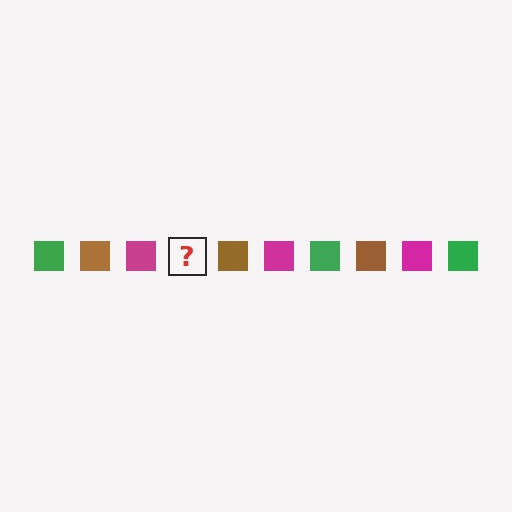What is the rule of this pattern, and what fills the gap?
The rule is that the pattern cycles through green, brown, magenta squares. The gap should be filled with a green square.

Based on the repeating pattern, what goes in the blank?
The blank should be a green square.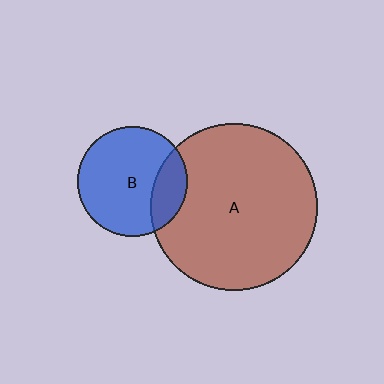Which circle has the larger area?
Circle A (brown).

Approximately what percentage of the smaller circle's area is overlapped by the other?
Approximately 20%.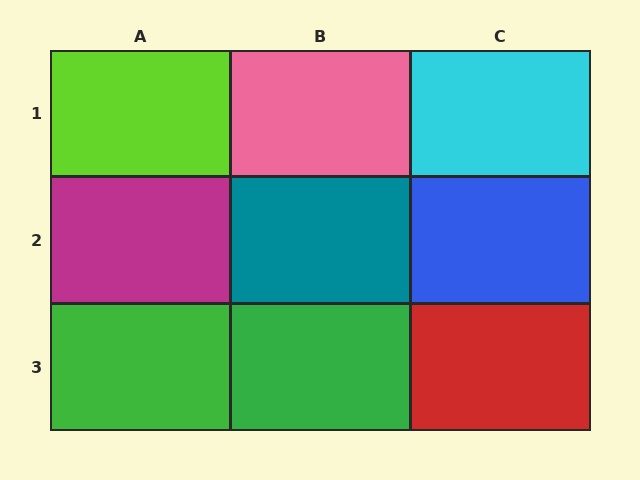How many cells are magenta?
1 cell is magenta.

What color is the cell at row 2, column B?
Teal.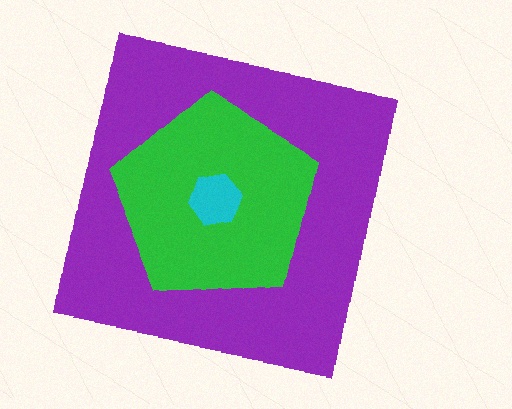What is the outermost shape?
The purple square.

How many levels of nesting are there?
3.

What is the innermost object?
The cyan hexagon.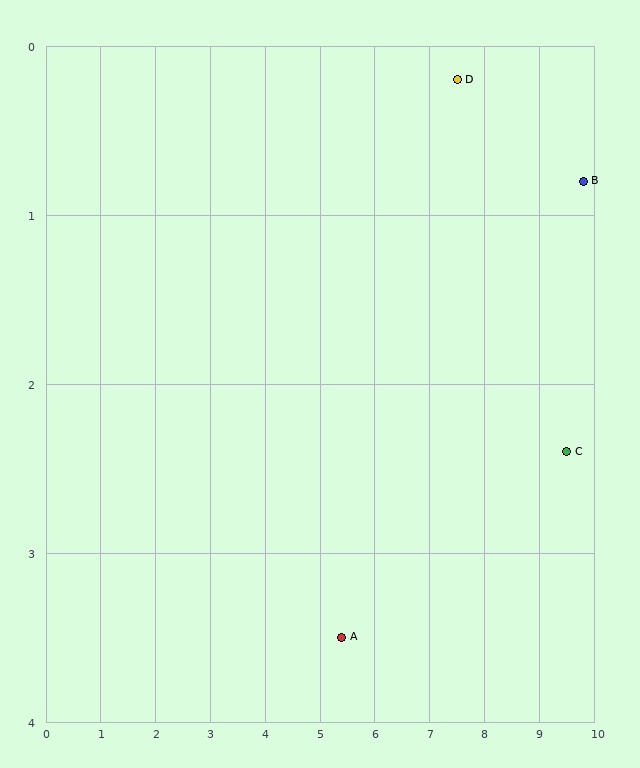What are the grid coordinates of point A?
Point A is at approximately (5.4, 3.5).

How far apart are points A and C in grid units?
Points A and C are about 4.2 grid units apart.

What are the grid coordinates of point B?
Point B is at approximately (9.8, 0.8).